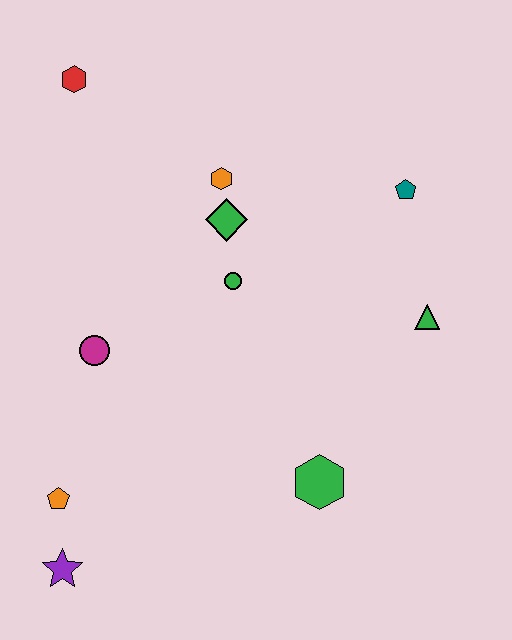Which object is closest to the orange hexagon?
The green diamond is closest to the orange hexagon.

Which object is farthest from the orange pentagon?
The teal pentagon is farthest from the orange pentagon.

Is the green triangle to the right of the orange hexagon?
Yes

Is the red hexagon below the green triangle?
No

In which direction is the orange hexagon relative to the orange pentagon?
The orange hexagon is above the orange pentagon.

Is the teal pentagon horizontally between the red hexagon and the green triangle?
Yes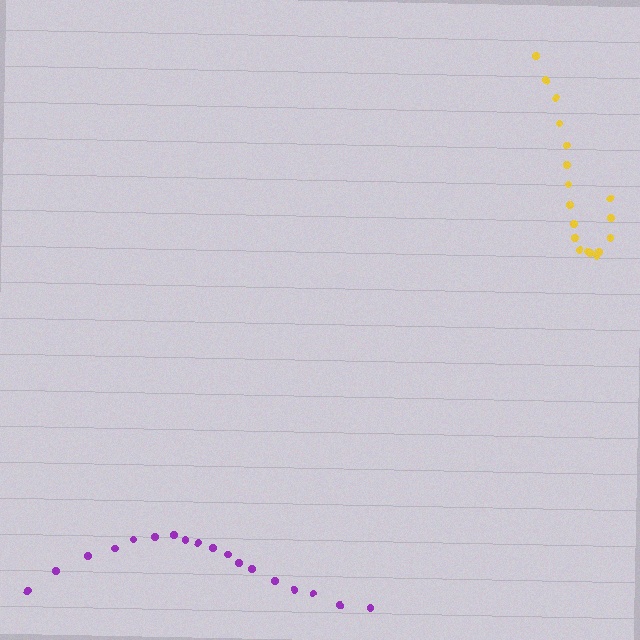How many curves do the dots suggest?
There are 2 distinct paths.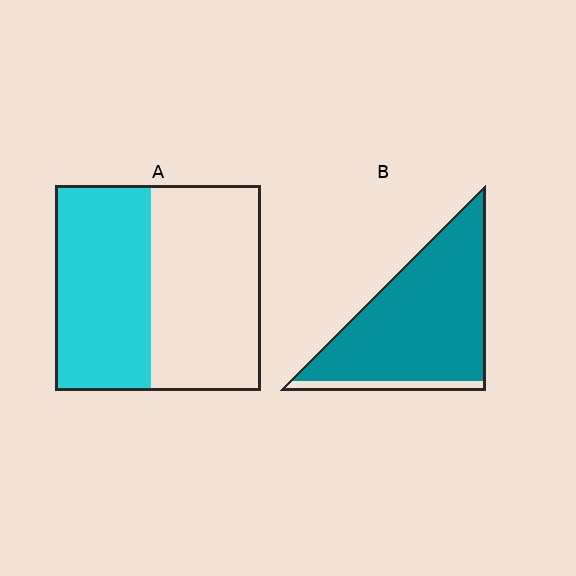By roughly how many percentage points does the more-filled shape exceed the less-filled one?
By roughly 45 percentage points (B over A).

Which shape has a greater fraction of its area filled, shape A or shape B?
Shape B.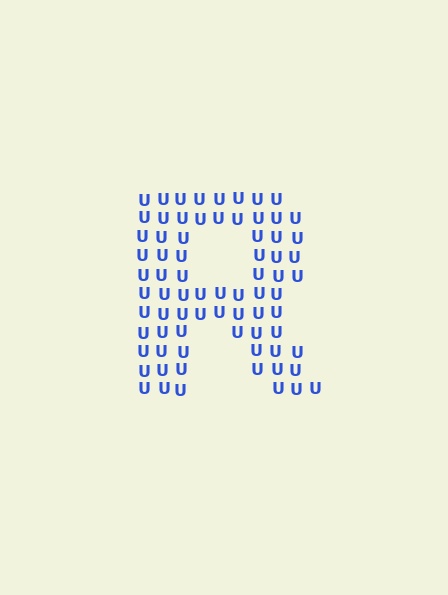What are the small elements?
The small elements are letter U's.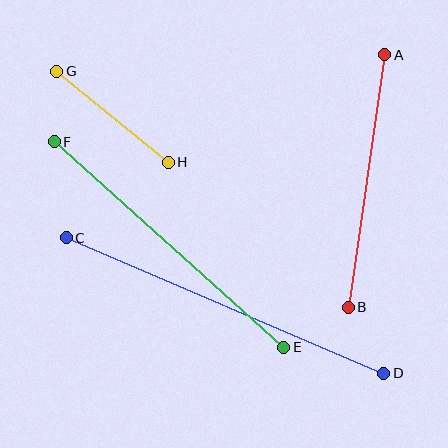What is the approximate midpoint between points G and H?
The midpoint is at approximately (113, 117) pixels.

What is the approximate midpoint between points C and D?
The midpoint is at approximately (225, 306) pixels.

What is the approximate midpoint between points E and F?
The midpoint is at approximately (169, 245) pixels.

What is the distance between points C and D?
The distance is approximately 345 pixels.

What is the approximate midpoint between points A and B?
The midpoint is at approximately (366, 181) pixels.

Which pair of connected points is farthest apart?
Points C and D are farthest apart.